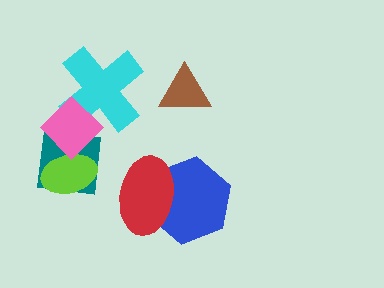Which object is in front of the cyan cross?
The pink diamond is in front of the cyan cross.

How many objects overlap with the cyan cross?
1 object overlaps with the cyan cross.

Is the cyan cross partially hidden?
Yes, it is partially covered by another shape.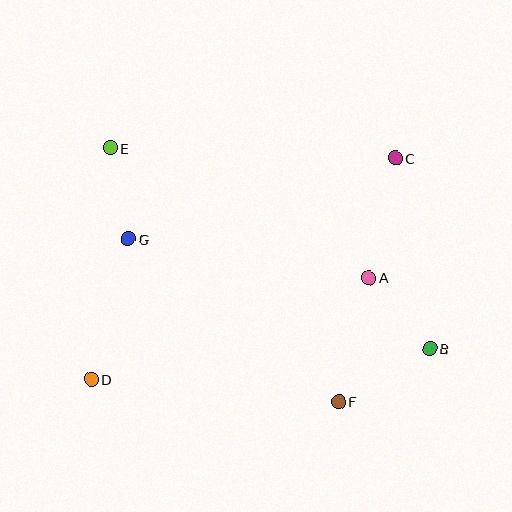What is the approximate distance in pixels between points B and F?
The distance between B and F is approximately 105 pixels.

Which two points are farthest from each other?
Points B and E are farthest from each other.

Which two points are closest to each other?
Points E and G are closest to each other.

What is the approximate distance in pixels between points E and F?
The distance between E and F is approximately 341 pixels.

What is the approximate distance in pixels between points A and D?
The distance between A and D is approximately 296 pixels.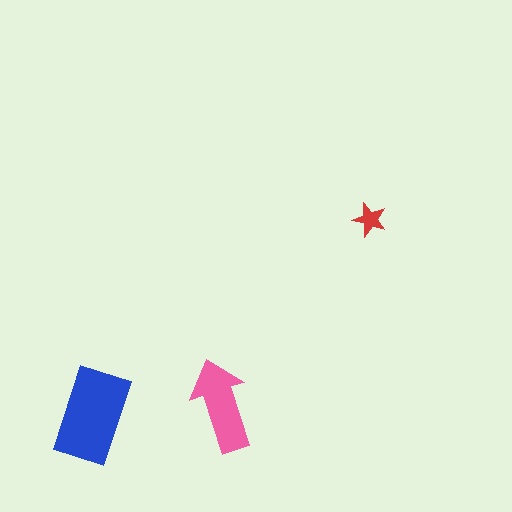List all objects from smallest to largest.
The red star, the pink arrow, the blue rectangle.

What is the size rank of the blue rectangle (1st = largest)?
1st.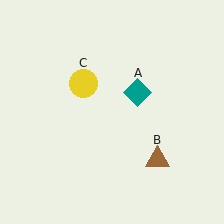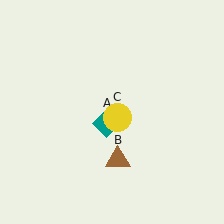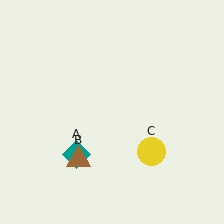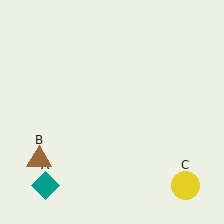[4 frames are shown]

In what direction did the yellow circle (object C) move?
The yellow circle (object C) moved down and to the right.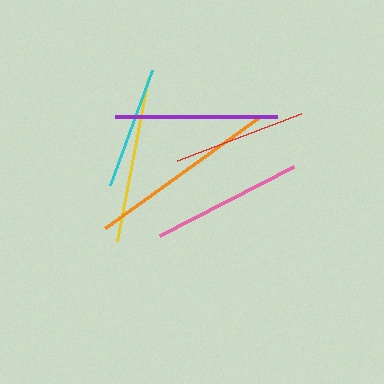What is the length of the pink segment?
The pink segment is approximately 151 pixels long.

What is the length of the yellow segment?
The yellow segment is approximately 166 pixels long.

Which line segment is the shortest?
The cyan line is the shortest at approximately 122 pixels.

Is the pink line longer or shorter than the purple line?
The purple line is longer than the pink line.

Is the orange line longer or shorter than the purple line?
The orange line is longer than the purple line.